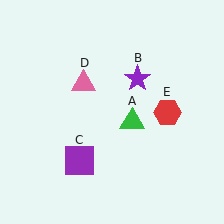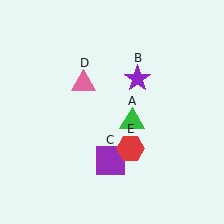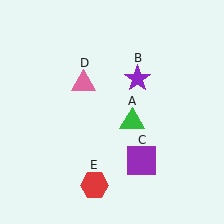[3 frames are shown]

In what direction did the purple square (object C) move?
The purple square (object C) moved right.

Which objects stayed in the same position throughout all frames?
Green triangle (object A) and purple star (object B) and pink triangle (object D) remained stationary.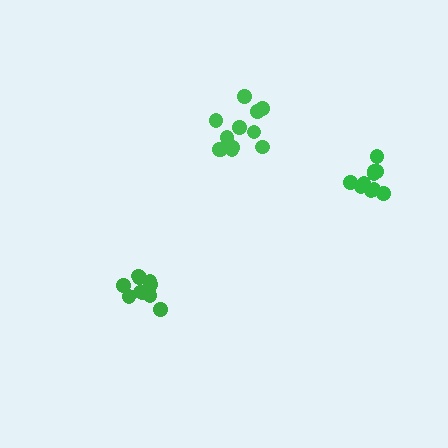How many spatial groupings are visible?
There are 3 spatial groupings.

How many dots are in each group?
Group 1: 12 dots, Group 2: 11 dots, Group 3: 10 dots (33 total).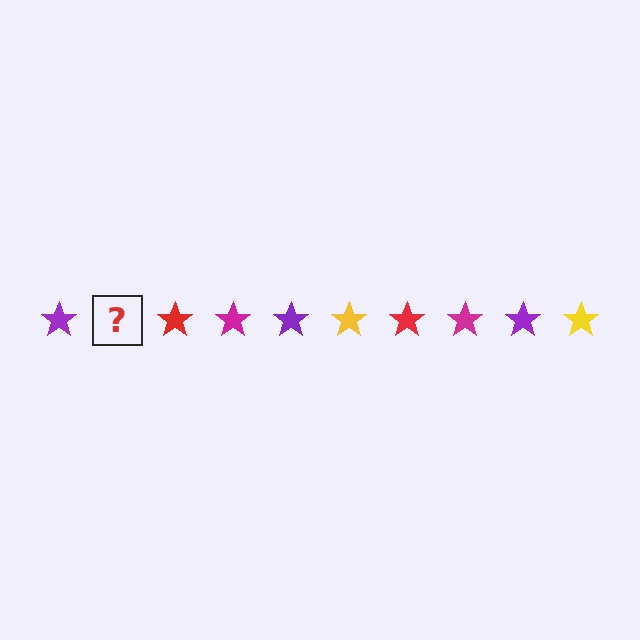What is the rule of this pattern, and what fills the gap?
The rule is that the pattern cycles through purple, yellow, red, magenta stars. The gap should be filled with a yellow star.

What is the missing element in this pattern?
The missing element is a yellow star.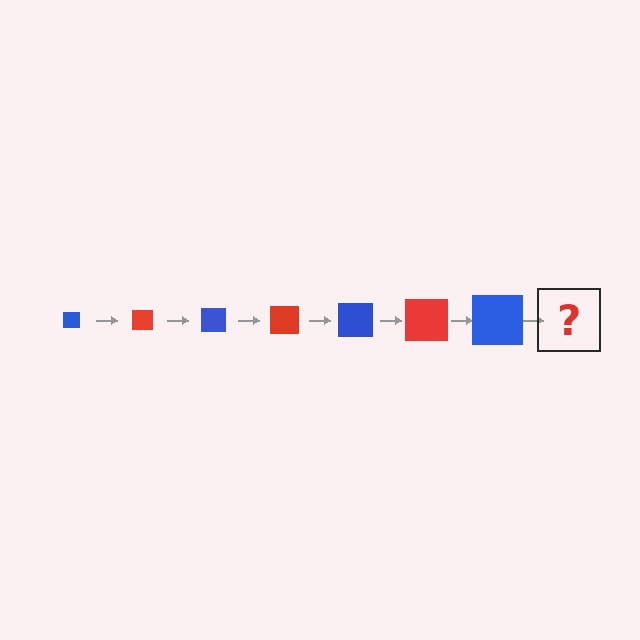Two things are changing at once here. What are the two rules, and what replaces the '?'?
The two rules are that the square grows larger each step and the color cycles through blue and red. The '?' should be a red square, larger than the previous one.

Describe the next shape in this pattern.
It should be a red square, larger than the previous one.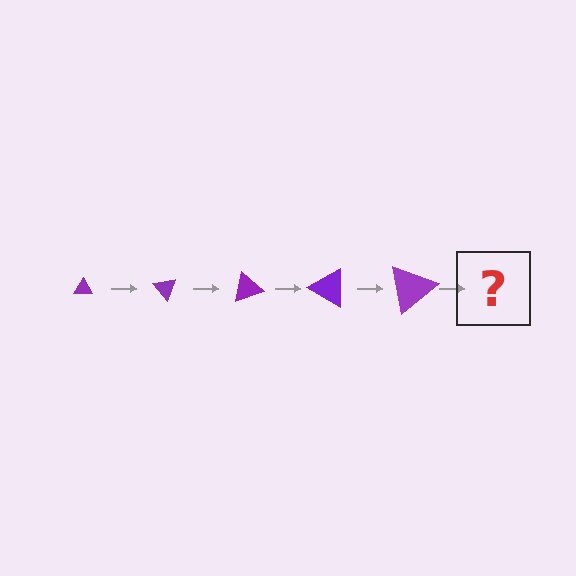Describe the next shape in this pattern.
It should be a triangle, larger than the previous one and rotated 250 degrees from the start.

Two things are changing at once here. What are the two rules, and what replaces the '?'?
The two rules are that the triangle grows larger each step and it rotates 50 degrees each step. The '?' should be a triangle, larger than the previous one and rotated 250 degrees from the start.